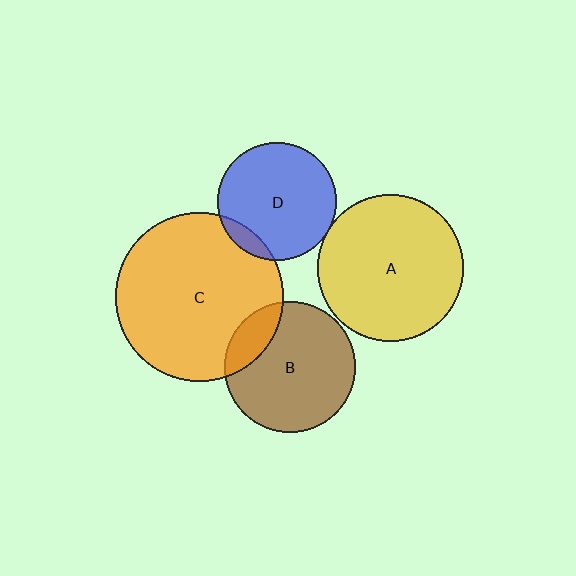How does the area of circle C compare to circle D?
Approximately 2.0 times.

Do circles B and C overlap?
Yes.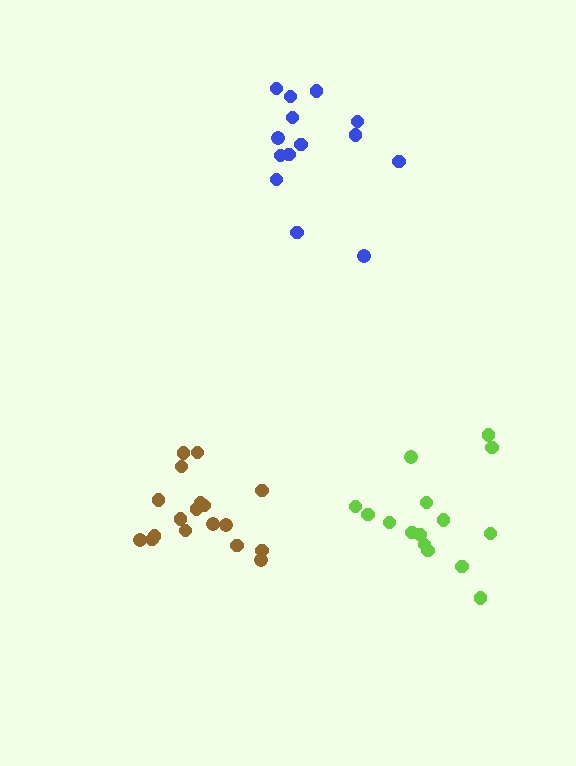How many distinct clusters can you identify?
There are 3 distinct clusters.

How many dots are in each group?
Group 1: 15 dots, Group 2: 14 dots, Group 3: 18 dots (47 total).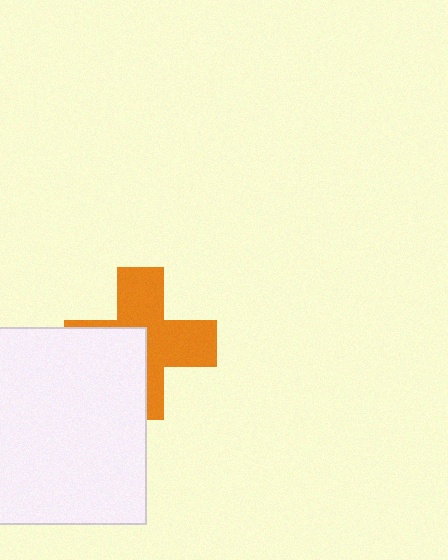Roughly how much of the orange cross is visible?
About half of it is visible (roughly 60%).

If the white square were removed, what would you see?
You would see the complete orange cross.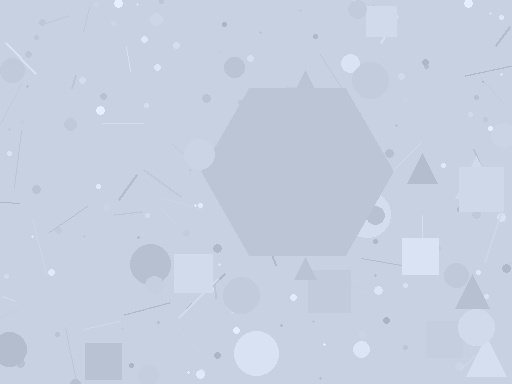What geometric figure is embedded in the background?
A hexagon is embedded in the background.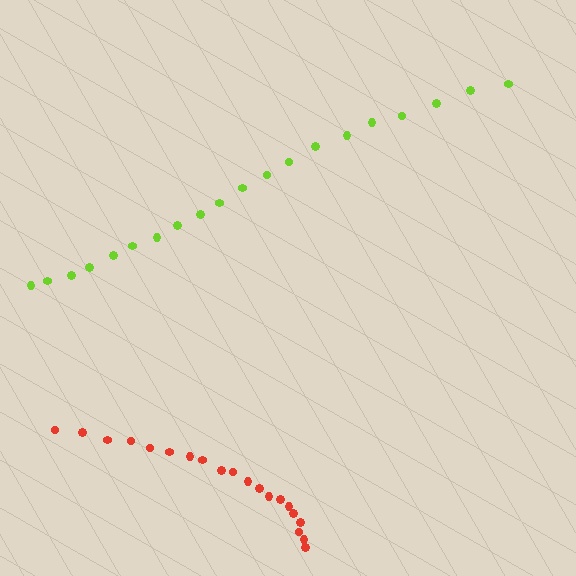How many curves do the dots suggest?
There are 2 distinct paths.